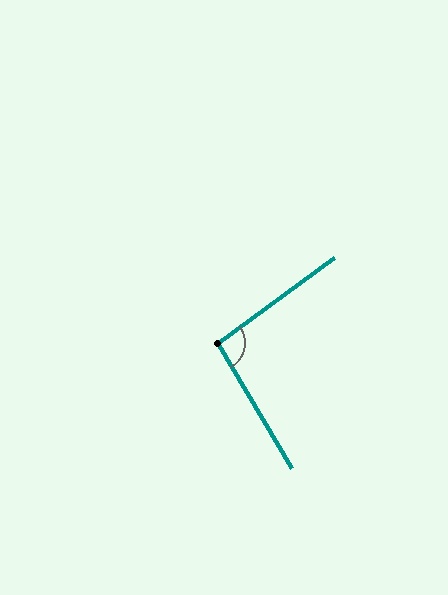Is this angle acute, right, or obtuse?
It is obtuse.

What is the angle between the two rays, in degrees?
Approximately 96 degrees.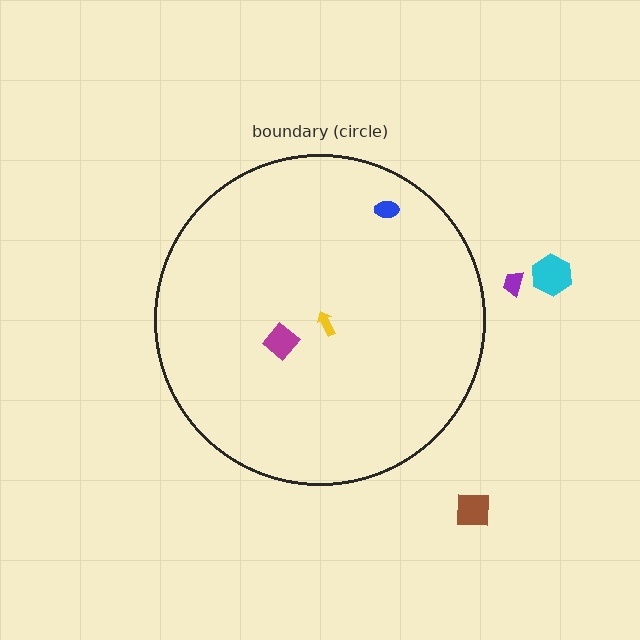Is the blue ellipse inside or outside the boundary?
Inside.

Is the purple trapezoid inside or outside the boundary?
Outside.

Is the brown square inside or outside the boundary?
Outside.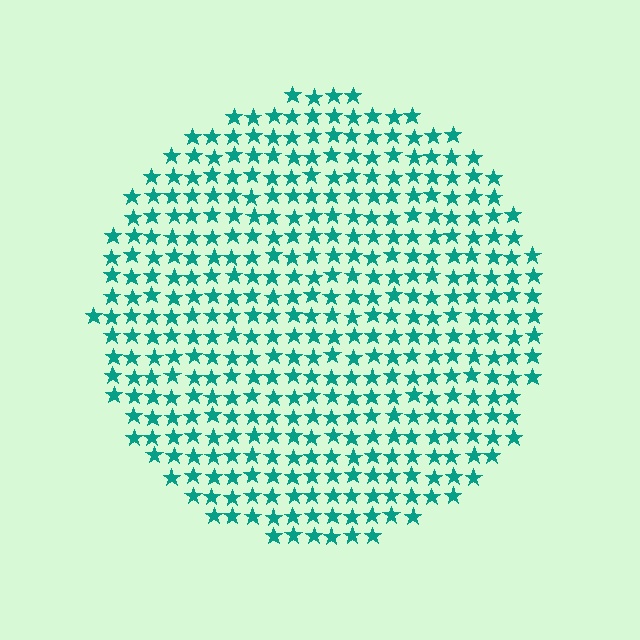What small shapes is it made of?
It is made of small stars.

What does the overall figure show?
The overall figure shows a circle.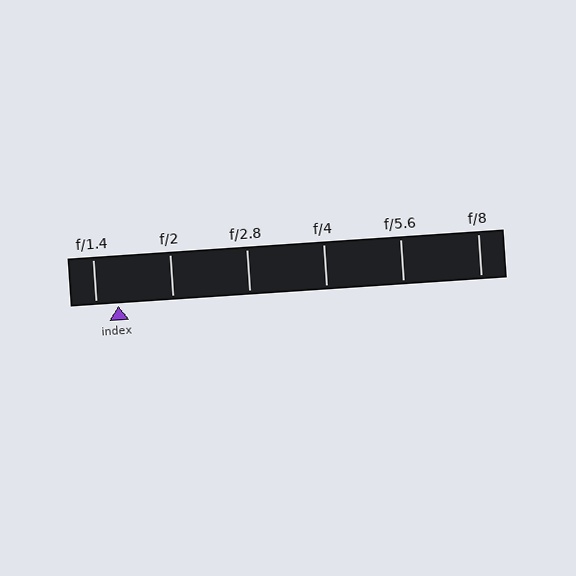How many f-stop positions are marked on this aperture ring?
There are 6 f-stop positions marked.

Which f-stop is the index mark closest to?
The index mark is closest to f/1.4.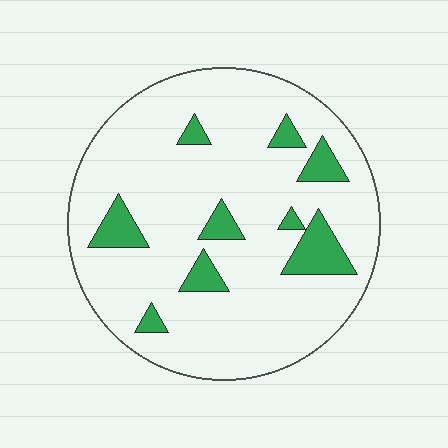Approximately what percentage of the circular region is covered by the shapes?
Approximately 15%.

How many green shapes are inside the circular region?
9.